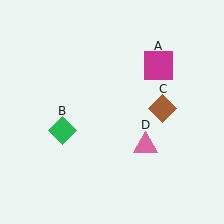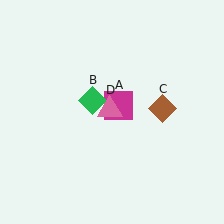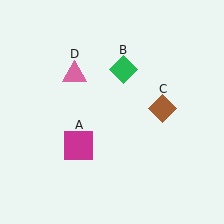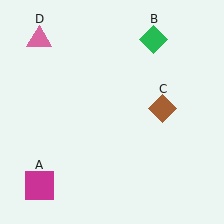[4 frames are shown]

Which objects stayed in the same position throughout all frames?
Brown diamond (object C) remained stationary.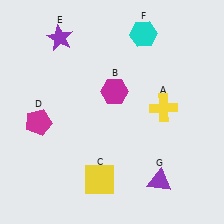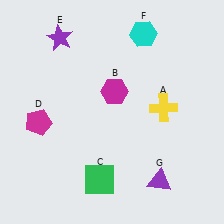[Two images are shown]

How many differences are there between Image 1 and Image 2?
There is 1 difference between the two images.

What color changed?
The square (C) changed from yellow in Image 1 to green in Image 2.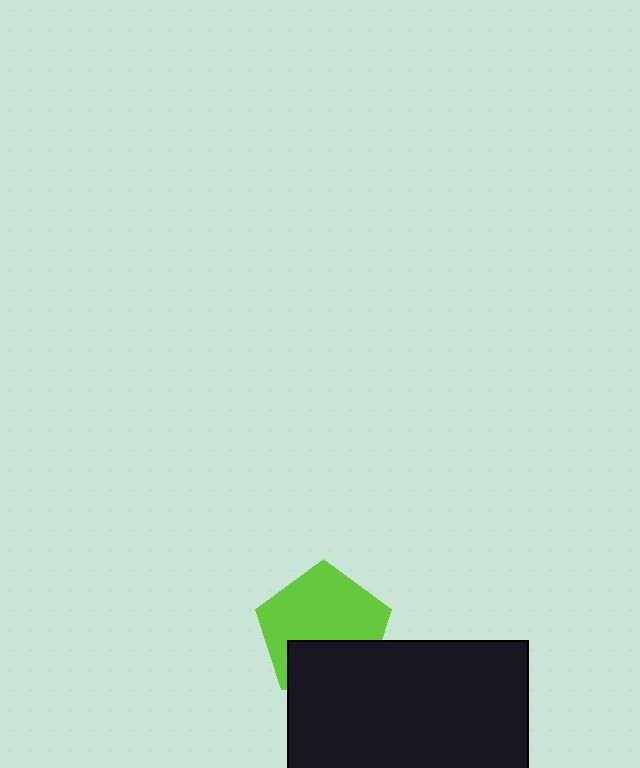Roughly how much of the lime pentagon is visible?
About half of it is visible (roughly 65%).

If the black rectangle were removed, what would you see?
You would see the complete lime pentagon.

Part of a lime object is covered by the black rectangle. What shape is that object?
It is a pentagon.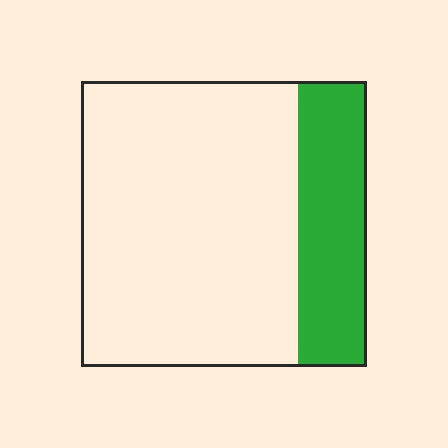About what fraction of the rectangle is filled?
About one quarter (1/4).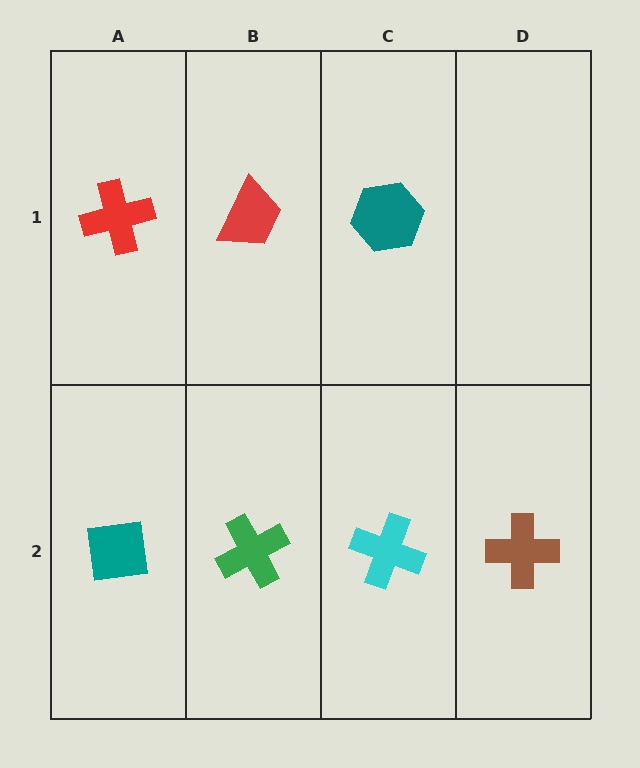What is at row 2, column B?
A green cross.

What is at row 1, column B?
A red trapezoid.